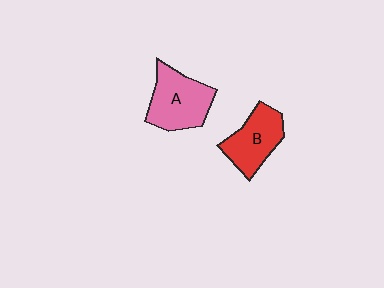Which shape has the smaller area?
Shape B (red).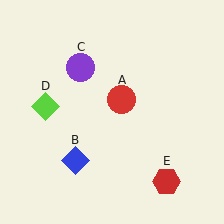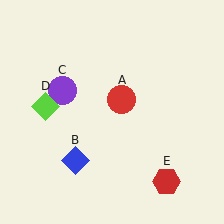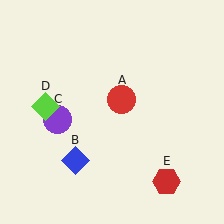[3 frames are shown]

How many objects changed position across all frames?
1 object changed position: purple circle (object C).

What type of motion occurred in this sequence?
The purple circle (object C) rotated counterclockwise around the center of the scene.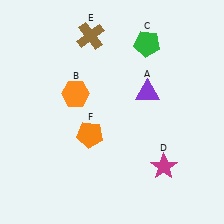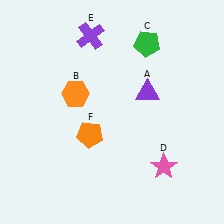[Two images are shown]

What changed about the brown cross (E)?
In Image 1, E is brown. In Image 2, it changed to purple.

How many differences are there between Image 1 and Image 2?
There are 2 differences between the two images.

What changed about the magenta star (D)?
In Image 1, D is magenta. In Image 2, it changed to pink.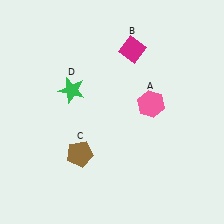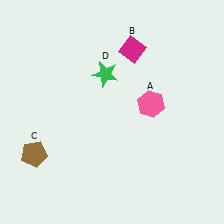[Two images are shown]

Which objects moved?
The objects that moved are: the brown pentagon (C), the green star (D).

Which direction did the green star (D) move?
The green star (D) moved right.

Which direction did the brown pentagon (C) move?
The brown pentagon (C) moved left.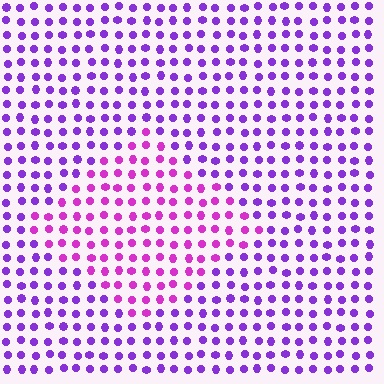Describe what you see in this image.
The image is filled with small purple elements in a uniform arrangement. A diamond-shaped region is visible where the elements are tinted to a slightly different hue, forming a subtle color boundary.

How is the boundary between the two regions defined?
The boundary is defined purely by a slight shift in hue (about 32 degrees). Spacing, size, and orientation are identical on both sides.